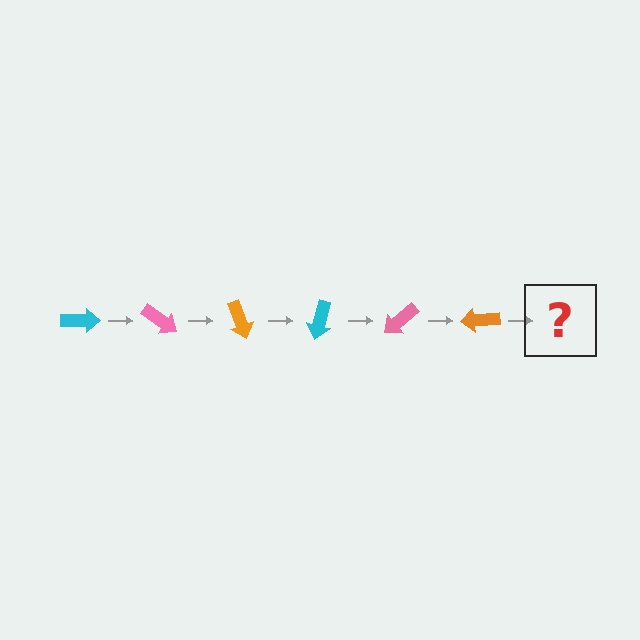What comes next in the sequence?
The next element should be a cyan arrow, rotated 210 degrees from the start.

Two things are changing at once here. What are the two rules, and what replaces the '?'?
The two rules are that it rotates 35 degrees each step and the color cycles through cyan, pink, and orange. The '?' should be a cyan arrow, rotated 210 degrees from the start.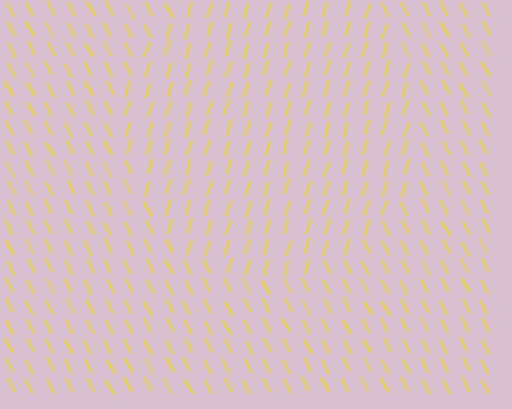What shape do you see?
I see a circle.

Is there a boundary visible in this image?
Yes, there is a texture boundary formed by a change in line orientation.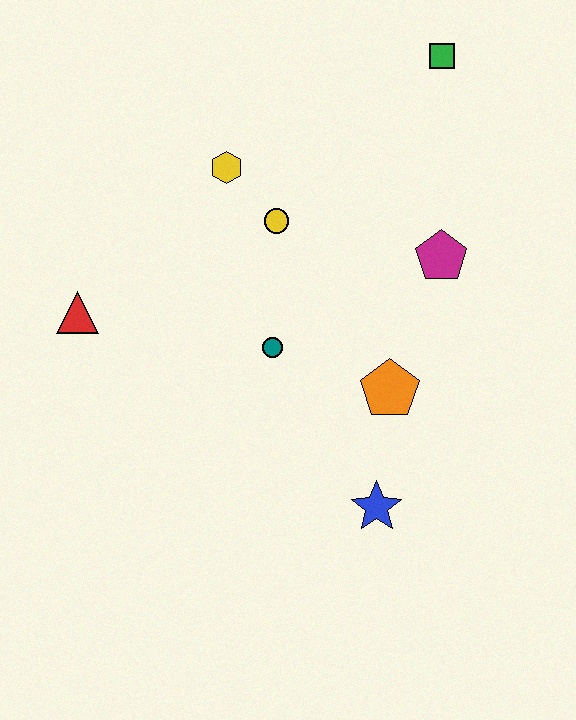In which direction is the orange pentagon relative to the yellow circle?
The orange pentagon is below the yellow circle.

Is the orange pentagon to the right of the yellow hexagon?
Yes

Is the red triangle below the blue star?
No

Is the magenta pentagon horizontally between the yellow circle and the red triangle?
No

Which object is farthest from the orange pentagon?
The green square is farthest from the orange pentagon.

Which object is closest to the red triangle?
The teal circle is closest to the red triangle.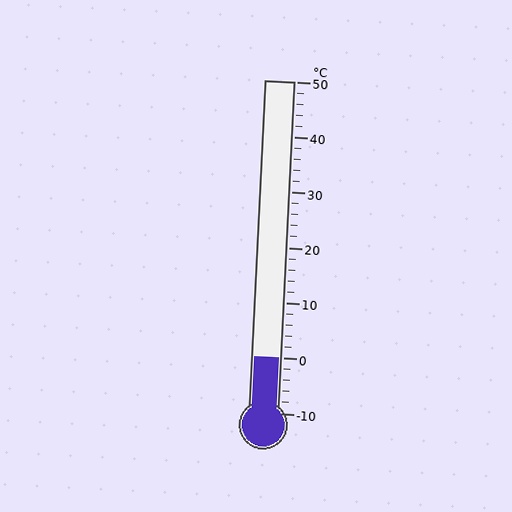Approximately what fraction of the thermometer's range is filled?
The thermometer is filled to approximately 15% of its range.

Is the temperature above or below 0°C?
The temperature is at 0°C.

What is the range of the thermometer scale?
The thermometer scale ranges from -10°C to 50°C.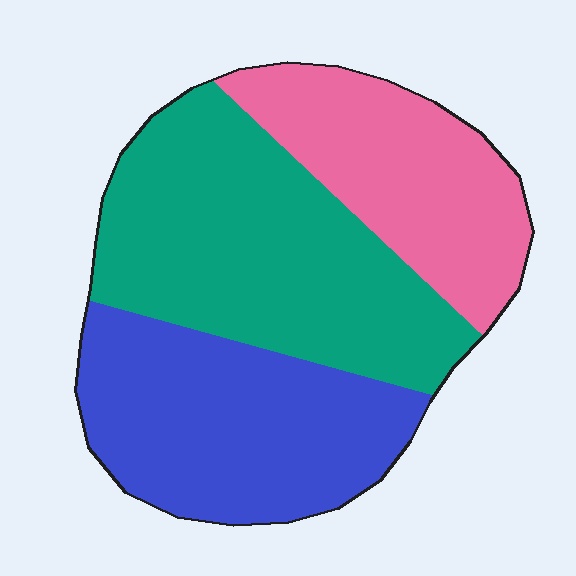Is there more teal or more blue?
Teal.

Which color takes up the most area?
Teal, at roughly 40%.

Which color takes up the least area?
Pink, at roughly 25%.